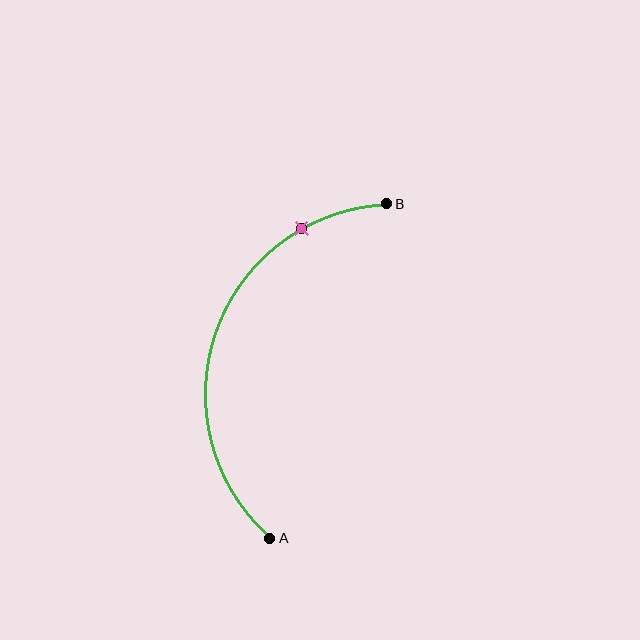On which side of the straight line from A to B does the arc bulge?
The arc bulges to the left of the straight line connecting A and B.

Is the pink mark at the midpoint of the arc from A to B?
No. The pink mark lies on the arc but is closer to endpoint B. The arc midpoint would be at the point on the curve equidistant along the arc from both A and B.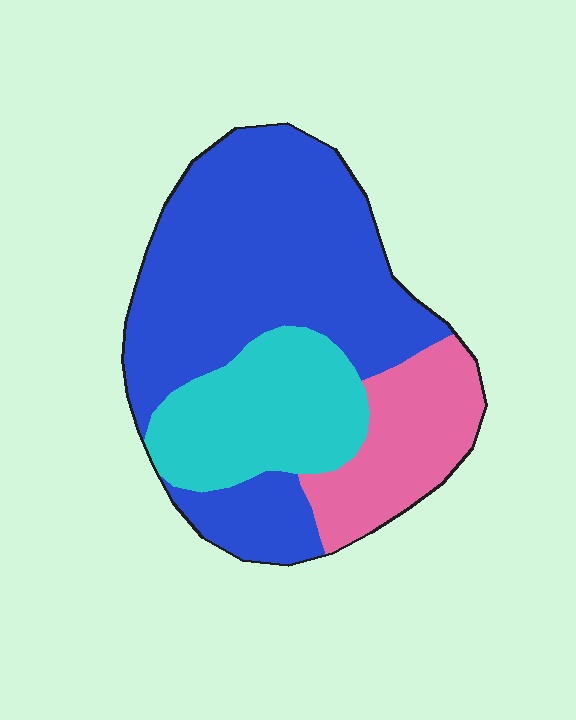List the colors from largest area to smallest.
From largest to smallest: blue, cyan, pink.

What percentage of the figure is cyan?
Cyan takes up about one quarter (1/4) of the figure.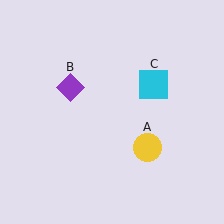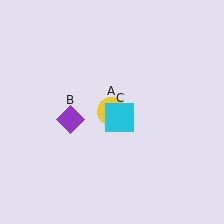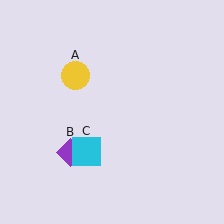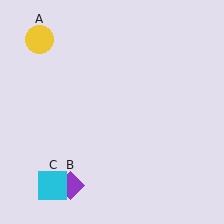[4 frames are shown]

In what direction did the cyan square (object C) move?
The cyan square (object C) moved down and to the left.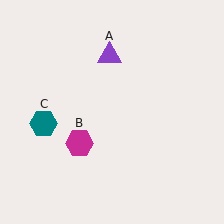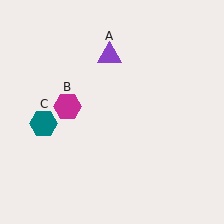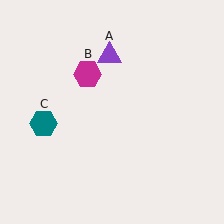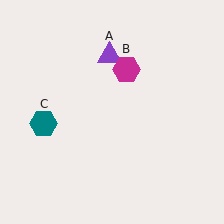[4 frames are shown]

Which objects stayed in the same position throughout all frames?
Purple triangle (object A) and teal hexagon (object C) remained stationary.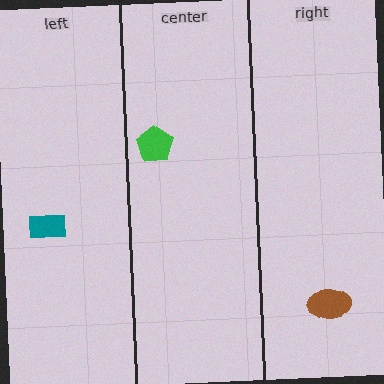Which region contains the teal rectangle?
The left region.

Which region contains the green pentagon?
The center region.